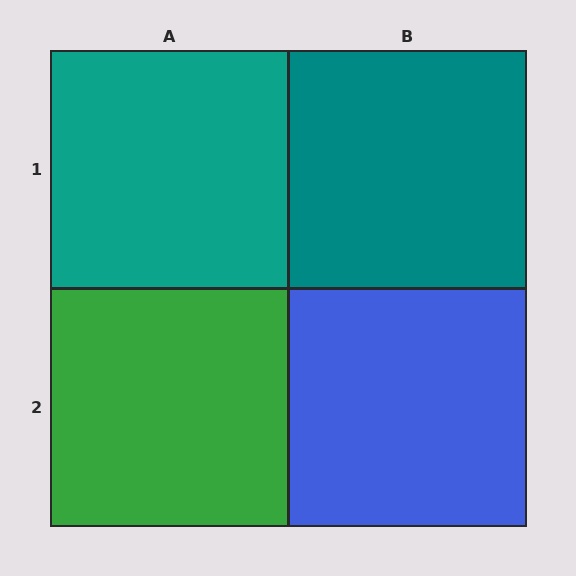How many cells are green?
1 cell is green.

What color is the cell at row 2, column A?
Green.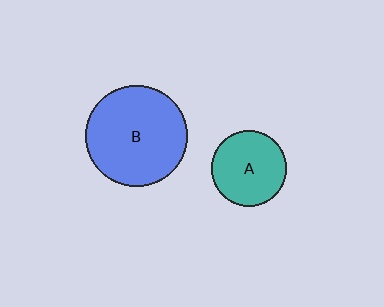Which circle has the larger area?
Circle B (blue).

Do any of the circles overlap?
No, none of the circles overlap.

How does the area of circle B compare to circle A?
Approximately 1.8 times.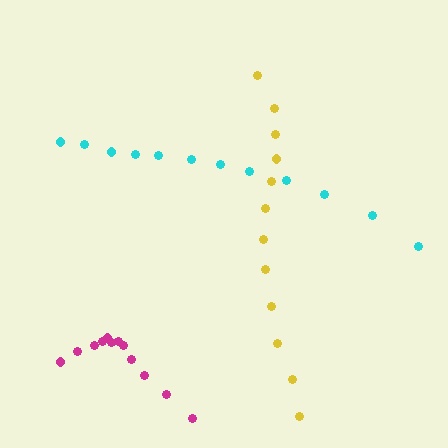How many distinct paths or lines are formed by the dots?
There are 3 distinct paths.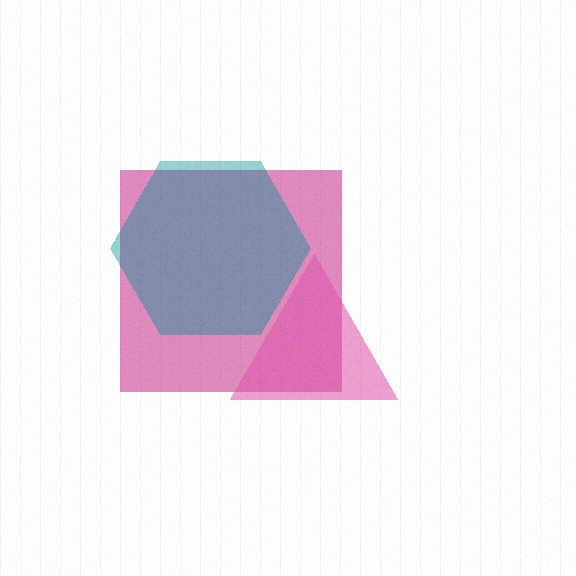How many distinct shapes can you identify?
There are 3 distinct shapes: a magenta square, a pink triangle, a teal hexagon.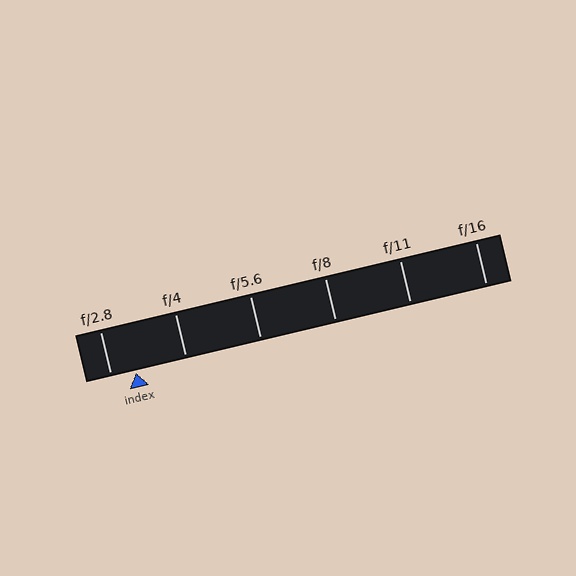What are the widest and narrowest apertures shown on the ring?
The widest aperture shown is f/2.8 and the narrowest is f/16.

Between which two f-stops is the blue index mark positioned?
The index mark is between f/2.8 and f/4.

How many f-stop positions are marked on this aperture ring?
There are 6 f-stop positions marked.